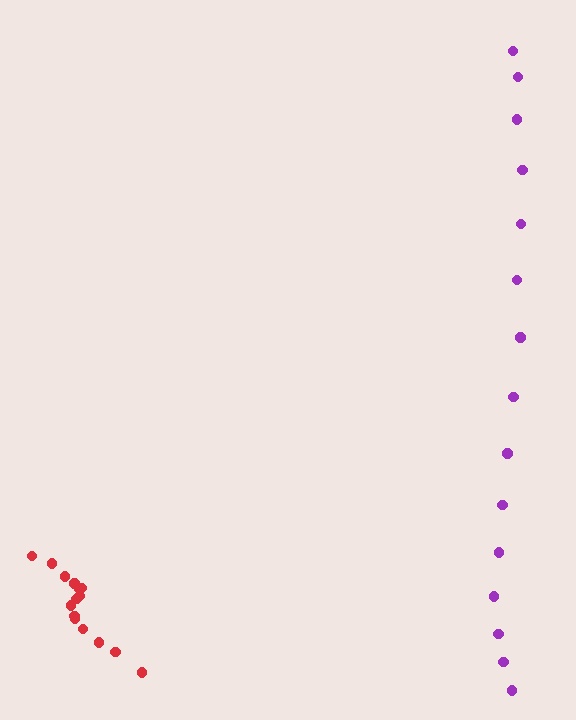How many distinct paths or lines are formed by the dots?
There are 2 distinct paths.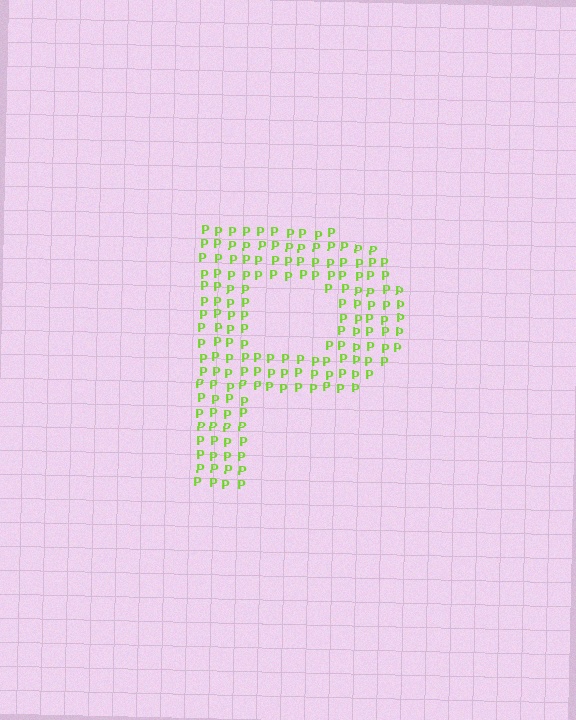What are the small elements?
The small elements are letter P's.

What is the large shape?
The large shape is the letter P.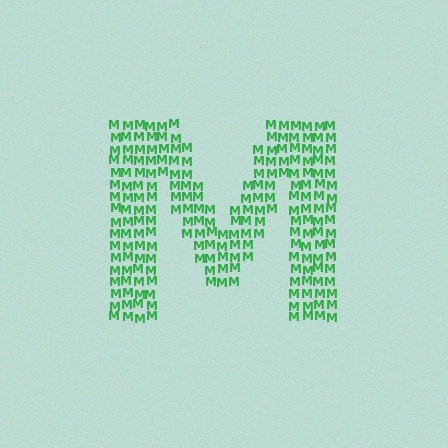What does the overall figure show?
The overall figure shows the letter M.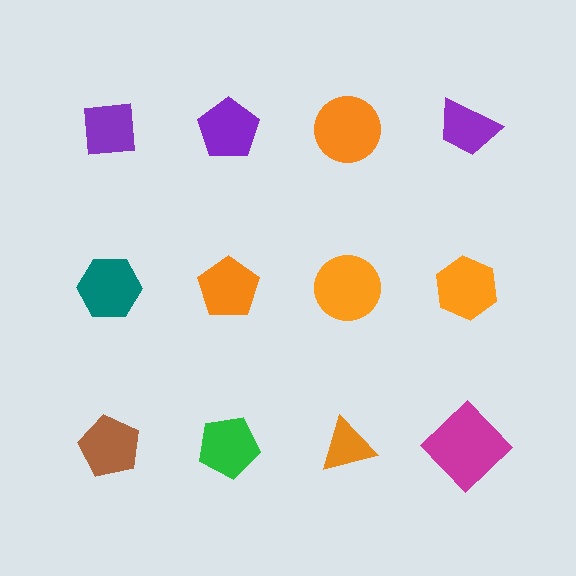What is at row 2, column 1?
A teal hexagon.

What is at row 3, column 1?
A brown pentagon.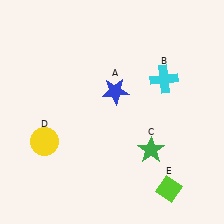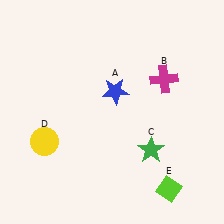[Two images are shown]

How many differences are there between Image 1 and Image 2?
There is 1 difference between the two images.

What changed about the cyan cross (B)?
In Image 1, B is cyan. In Image 2, it changed to magenta.